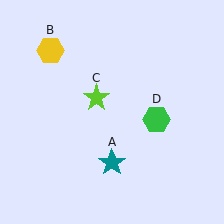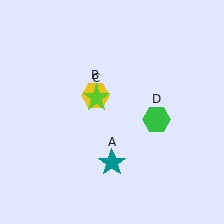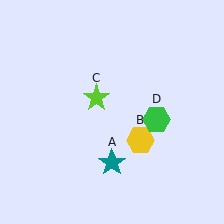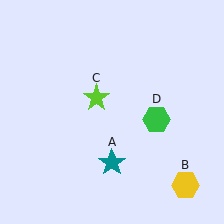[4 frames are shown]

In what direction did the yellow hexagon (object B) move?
The yellow hexagon (object B) moved down and to the right.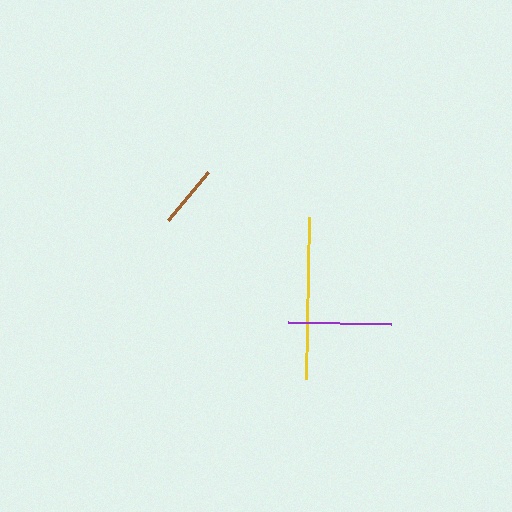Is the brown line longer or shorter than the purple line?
The purple line is longer than the brown line.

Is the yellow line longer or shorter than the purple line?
The yellow line is longer than the purple line.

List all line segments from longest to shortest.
From longest to shortest: yellow, purple, brown.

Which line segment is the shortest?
The brown line is the shortest at approximately 63 pixels.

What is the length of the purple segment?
The purple segment is approximately 103 pixels long.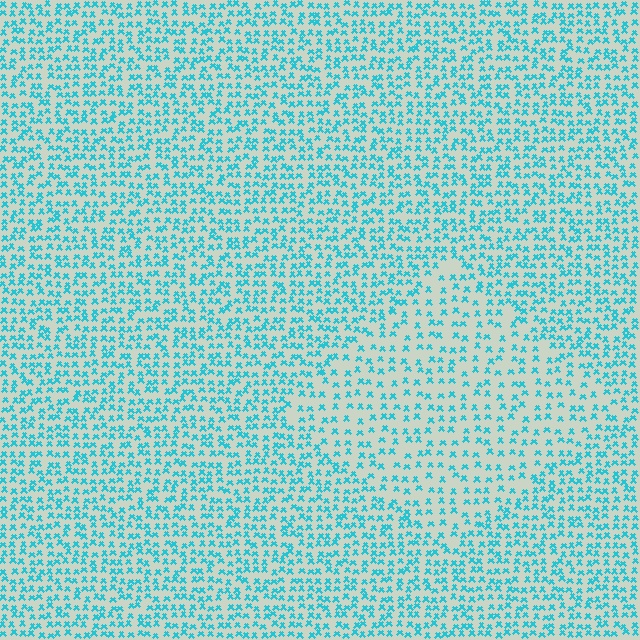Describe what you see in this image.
The image contains small cyan elements arranged at two different densities. A diamond-shaped region is visible where the elements are less densely packed than the surrounding area.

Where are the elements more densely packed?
The elements are more densely packed outside the diamond boundary.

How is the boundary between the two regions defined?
The boundary is defined by a change in element density (approximately 1.7x ratio). All elements are the same color, size, and shape.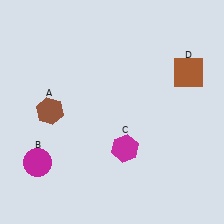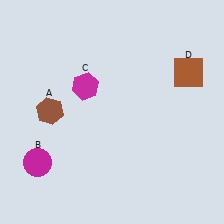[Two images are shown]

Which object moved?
The magenta hexagon (C) moved up.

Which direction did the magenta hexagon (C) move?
The magenta hexagon (C) moved up.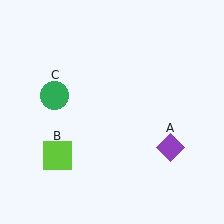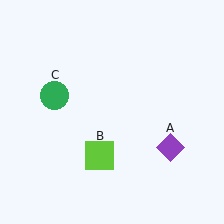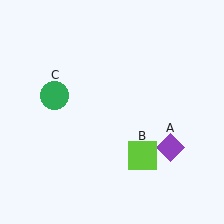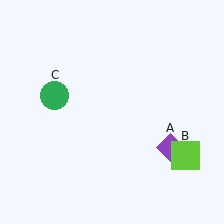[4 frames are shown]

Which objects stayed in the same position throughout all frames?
Purple diamond (object A) and green circle (object C) remained stationary.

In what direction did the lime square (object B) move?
The lime square (object B) moved right.